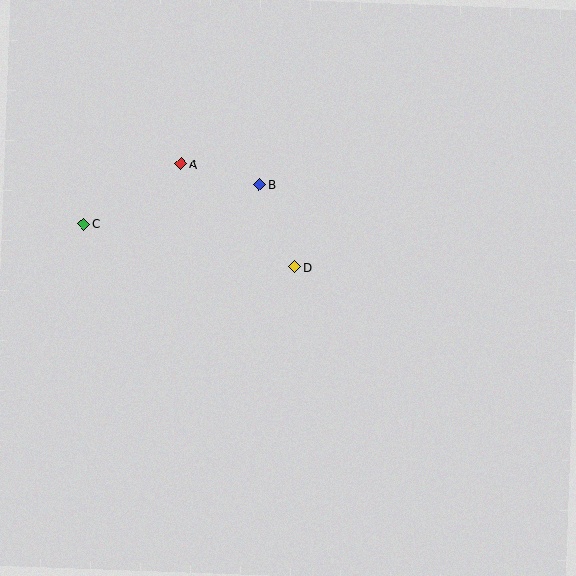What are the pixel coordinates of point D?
Point D is at (295, 267).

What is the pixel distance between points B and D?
The distance between B and D is 89 pixels.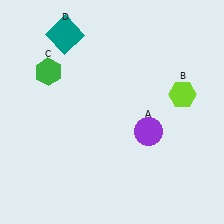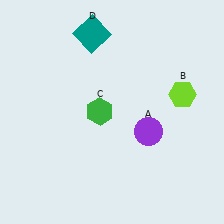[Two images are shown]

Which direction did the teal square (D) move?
The teal square (D) moved right.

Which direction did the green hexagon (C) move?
The green hexagon (C) moved right.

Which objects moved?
The objects that moved are: the green hexagon (C), the teal square (D).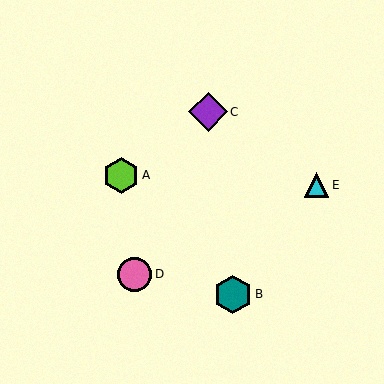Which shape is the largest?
The teal hexagon (labeled B) is the largest.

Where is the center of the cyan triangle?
The center of the cyan triangle is at (317, 185).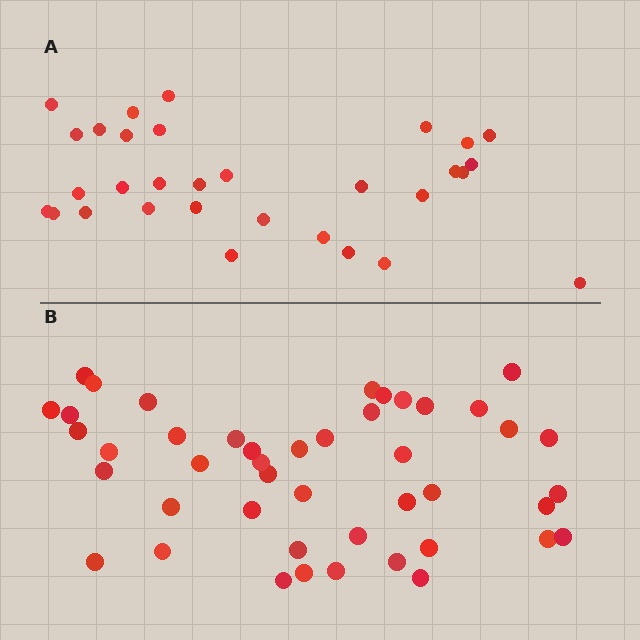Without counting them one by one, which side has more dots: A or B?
Region B (the bottom region) has more dots.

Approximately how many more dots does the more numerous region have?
Region B has approximately 15 more dots than region A.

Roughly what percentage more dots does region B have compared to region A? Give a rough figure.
About 45% more.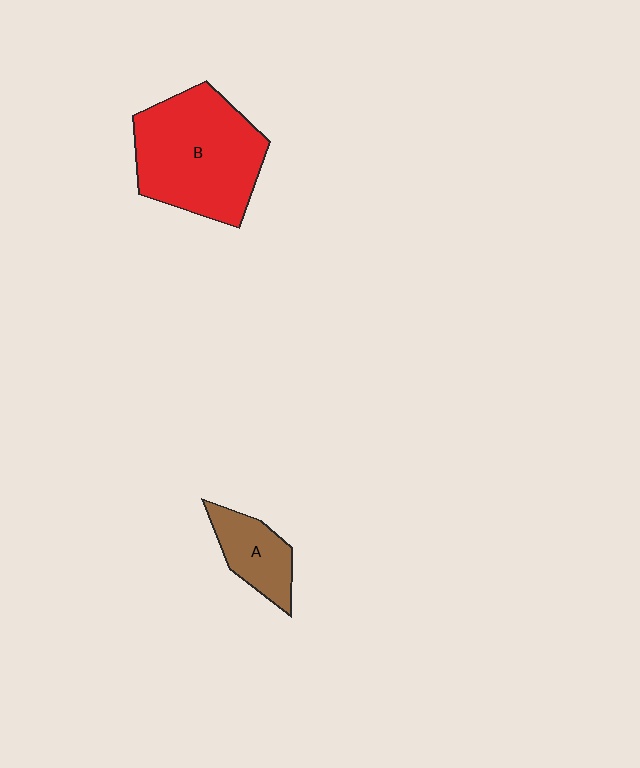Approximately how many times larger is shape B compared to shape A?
Approximately 2.6 times.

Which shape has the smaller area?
Shape A (brown).